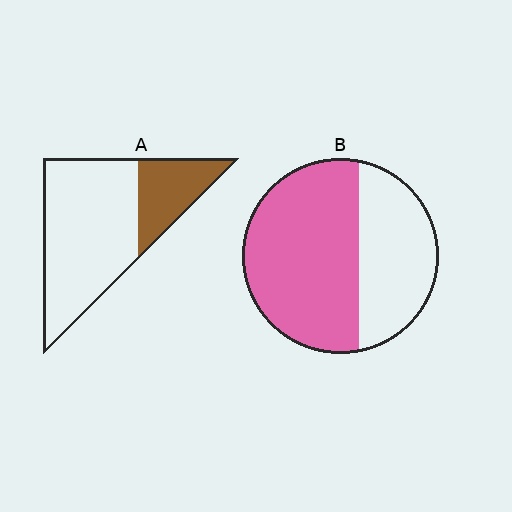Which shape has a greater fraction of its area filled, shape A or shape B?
Shape B.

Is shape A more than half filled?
No.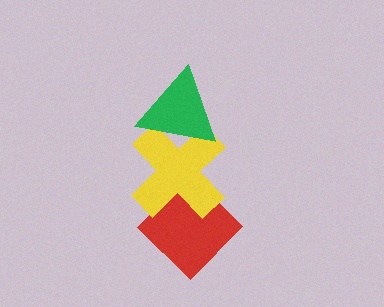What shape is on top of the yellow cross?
The green triangle is on top of the yellow cross.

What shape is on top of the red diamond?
The yellow cross is on top of the red diamond.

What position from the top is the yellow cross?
The yellow cross is 2nd from the top.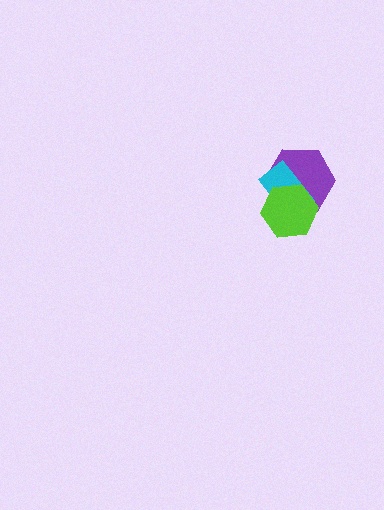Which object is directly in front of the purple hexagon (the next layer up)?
The cyan rectangle is directly in front of the purple hexagon.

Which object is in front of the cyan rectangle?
The lime hexagon is in front of the cyan rectangle.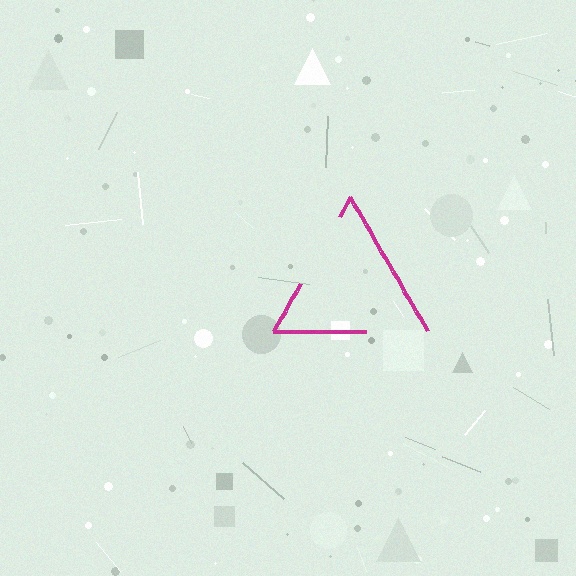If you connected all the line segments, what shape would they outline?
They would outline a triangle.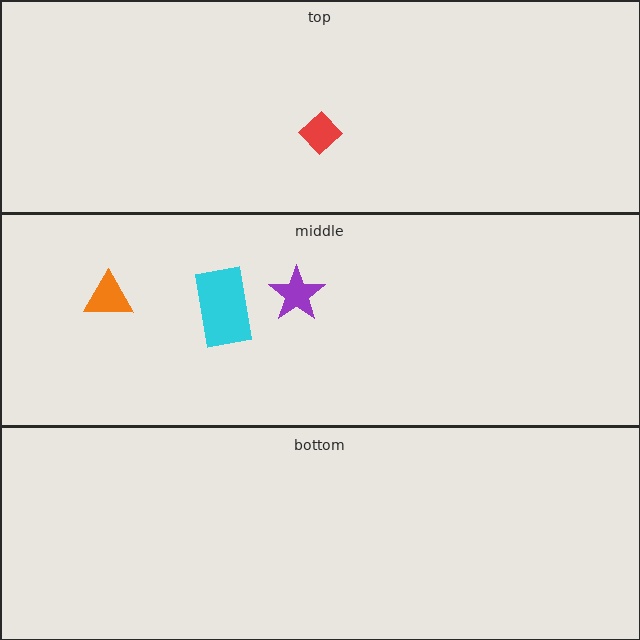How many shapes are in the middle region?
3.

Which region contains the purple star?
The middle region.